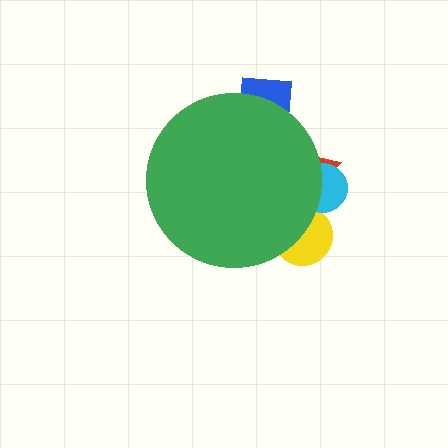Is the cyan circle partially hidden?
Yes, the cyan circle is partially hidden behind the green circle.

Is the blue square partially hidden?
Yes, the blue square is partially hidden behind the green circle.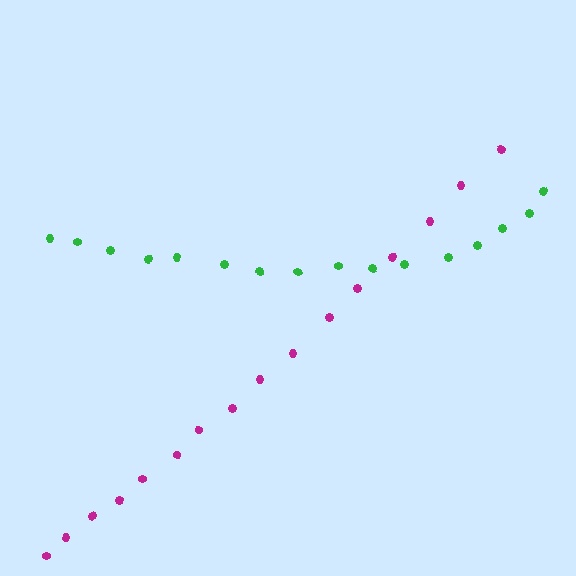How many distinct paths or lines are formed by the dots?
There are 2 distinct paths.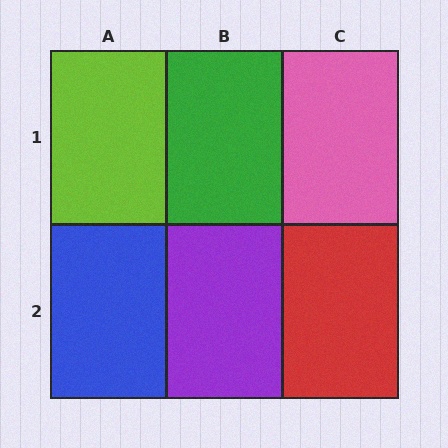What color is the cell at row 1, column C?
Pink.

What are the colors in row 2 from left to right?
Blue, purple, red.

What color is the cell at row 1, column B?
Green.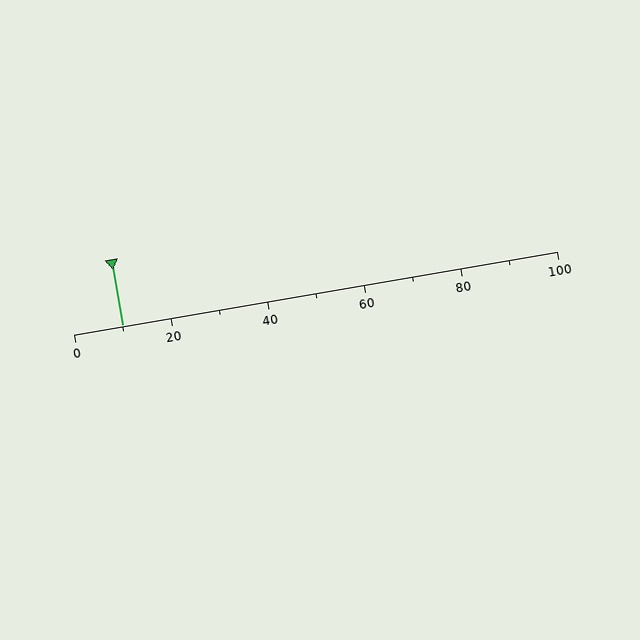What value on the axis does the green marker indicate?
The marker indicates approximately 10.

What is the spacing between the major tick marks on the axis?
The major ticks are spaced 20 apart.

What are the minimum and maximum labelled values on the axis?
The axis runs from 0 to 100.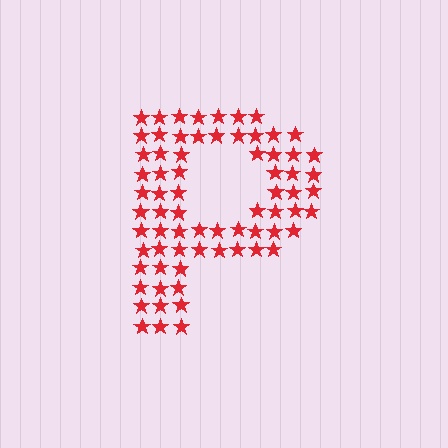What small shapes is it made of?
It is made of small stars.